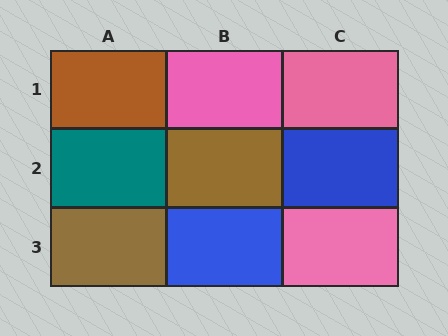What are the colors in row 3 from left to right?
Brown, blue, pink.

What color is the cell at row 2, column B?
Brown.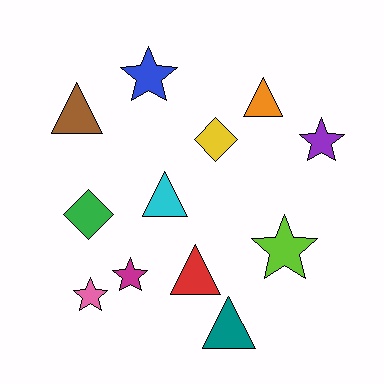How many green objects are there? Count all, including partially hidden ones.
There is 1 green object.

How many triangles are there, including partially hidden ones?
There are 5 triangles.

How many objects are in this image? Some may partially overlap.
There are 12 objects.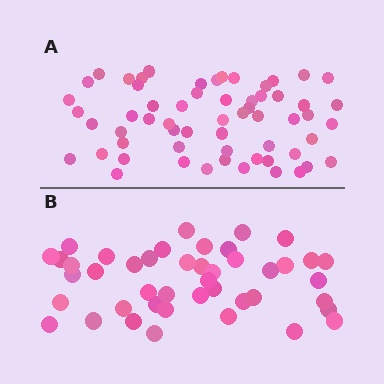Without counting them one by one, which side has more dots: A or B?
Region A (the top region) has more dots.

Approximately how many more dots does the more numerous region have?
Region A has approximately 15 more dots than region B.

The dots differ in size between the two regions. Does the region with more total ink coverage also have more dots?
No. Region B has more total ink coverage because its dots are larger, but region A actually contains more individual dots. Total area can be misleading — the number of items is what matters here.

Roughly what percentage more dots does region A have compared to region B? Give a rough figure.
About 35% more.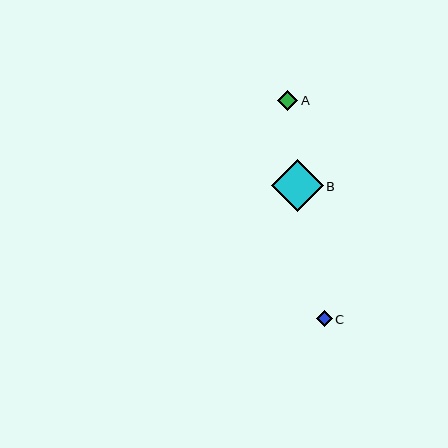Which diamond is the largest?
Diamond B is the largest with a size of approximately 52 pixels.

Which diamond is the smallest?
Diamond C is the smallest with a size of approximately 16 pixels.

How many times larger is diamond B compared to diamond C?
Diamond B is approximately 3.3 times the size of diamond C.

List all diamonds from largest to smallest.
From largest to smallest: B, A, C.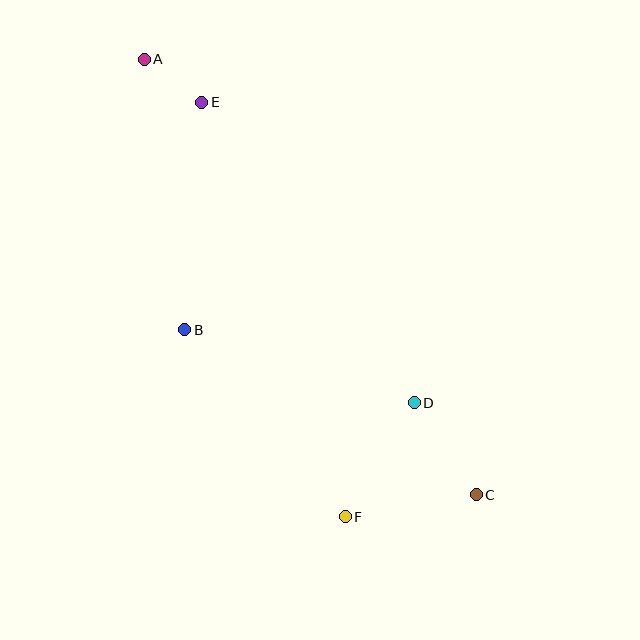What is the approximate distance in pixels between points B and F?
The distance between B and F is approximately 247 pixels.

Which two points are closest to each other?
Points A and E are closest to each other.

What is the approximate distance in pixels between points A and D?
The distance between A and D is approximately 437 pixels.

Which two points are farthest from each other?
Points A and C are farthest from each other.